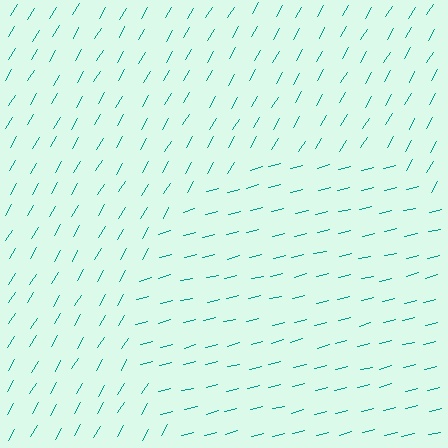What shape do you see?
I see a circle.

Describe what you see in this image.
The image is filled with small teal line segments. A circle region in the image has lines oriented differently from the surrounding lines, creating a visible texture boundary.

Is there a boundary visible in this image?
Yes, there is a texture boundary formed by a change in line orientation.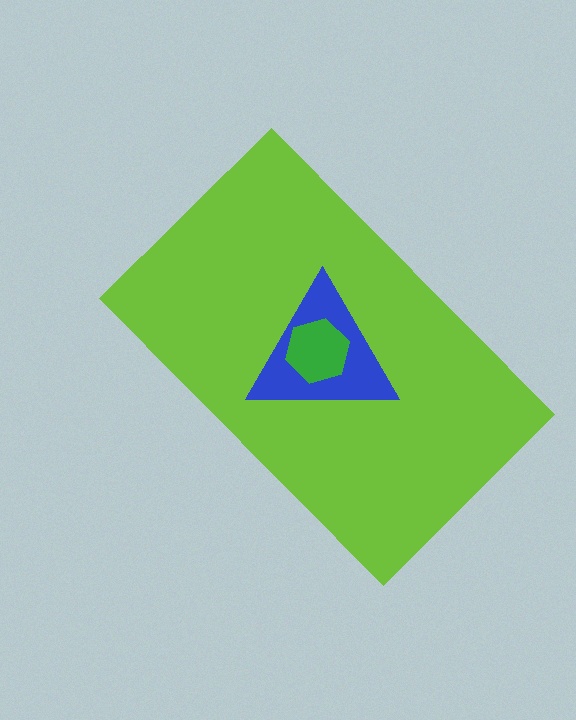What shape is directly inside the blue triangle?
The green hexagon.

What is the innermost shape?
The green hexagon.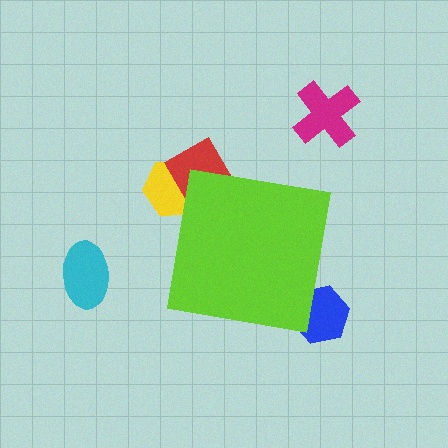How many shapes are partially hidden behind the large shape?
3 shapes are partially hidden.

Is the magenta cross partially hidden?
No, the magenta cross is fully visible.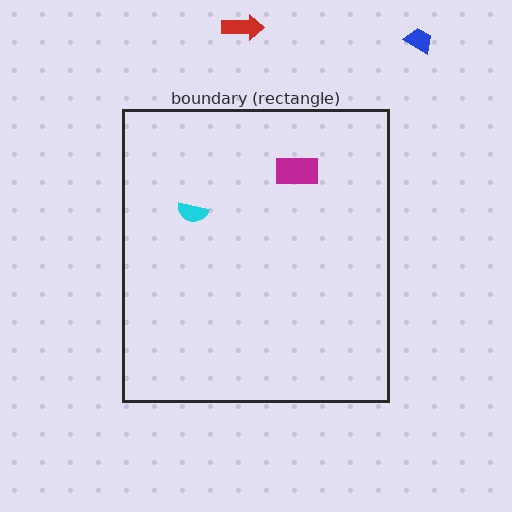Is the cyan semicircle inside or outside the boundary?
Inside.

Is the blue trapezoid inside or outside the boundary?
Outside.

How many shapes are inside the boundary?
2 inside, 2 outside.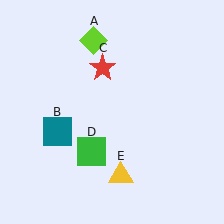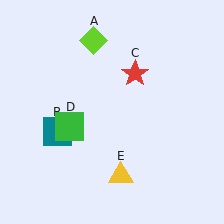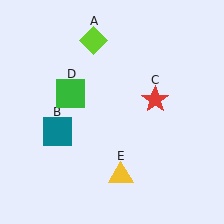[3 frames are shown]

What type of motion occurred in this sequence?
The red star (object C), green square (object D) rotated clockwise around the center of the scene.